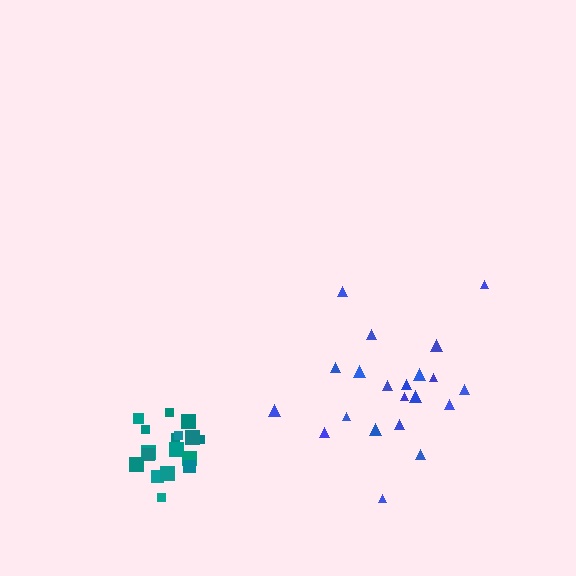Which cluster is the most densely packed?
Teal.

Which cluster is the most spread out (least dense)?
Blue.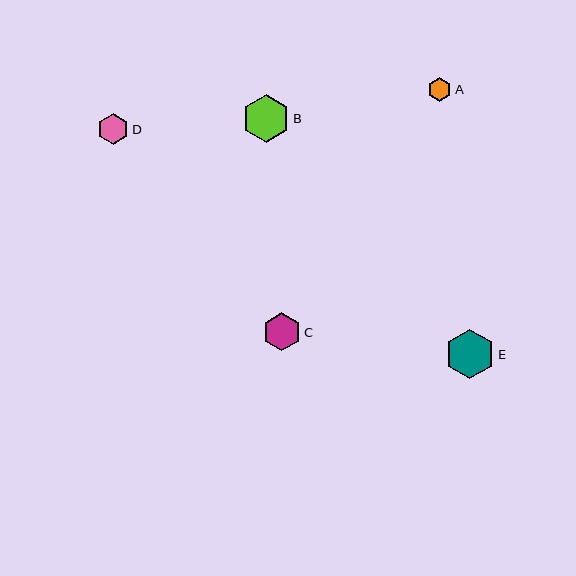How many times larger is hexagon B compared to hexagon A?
Hexagon B is approximately 2.0 times the size of hexagon A.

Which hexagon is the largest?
Hexagon E is the largest with a size of approximately 49 pixels.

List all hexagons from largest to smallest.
From largest to smallest: E, B, C, D, A.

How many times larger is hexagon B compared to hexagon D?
Hexagon B is approximately 1.5 times the size of hexagon D.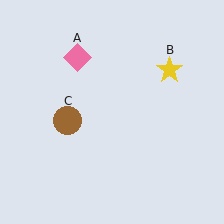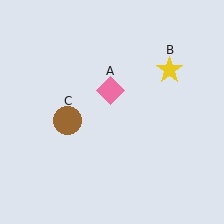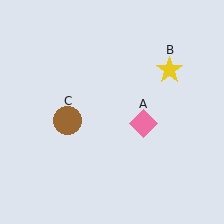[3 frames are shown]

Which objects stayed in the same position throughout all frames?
Yellow star (object B) and brown circle (object C) remained stationary.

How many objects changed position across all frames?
1 object changed position: pink diamond (object A).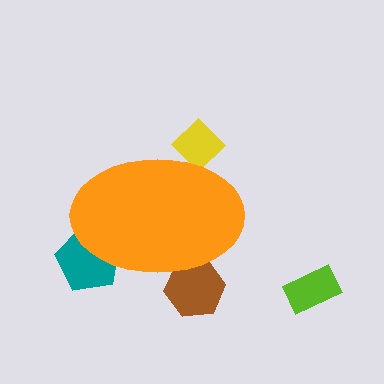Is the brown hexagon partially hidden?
Yes, the brown hexagon is partially hidden behind the orange ellipse.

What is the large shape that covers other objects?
An orange ellipse.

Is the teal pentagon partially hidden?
Yes, the teal pentagon is partially hidden behind the orange ellipse.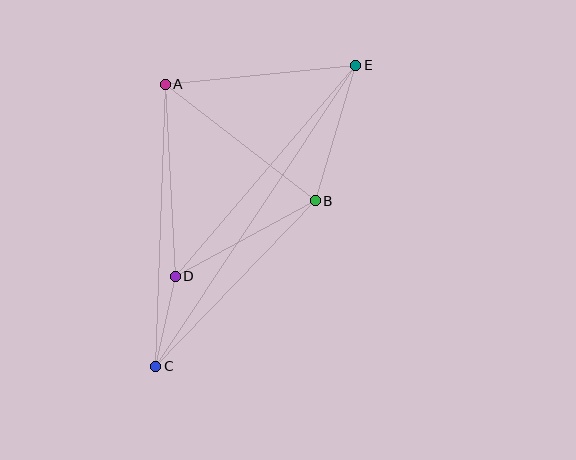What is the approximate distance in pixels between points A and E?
The distance between A and E is approximately 192 pixels.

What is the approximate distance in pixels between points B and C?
The distance between B and C is approximately 230 pixels.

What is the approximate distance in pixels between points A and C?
The distance between A and C is approximately 282 pixels.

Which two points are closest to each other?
Points C and D are closest to each other.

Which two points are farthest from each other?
Points C and E are farthest from each other.